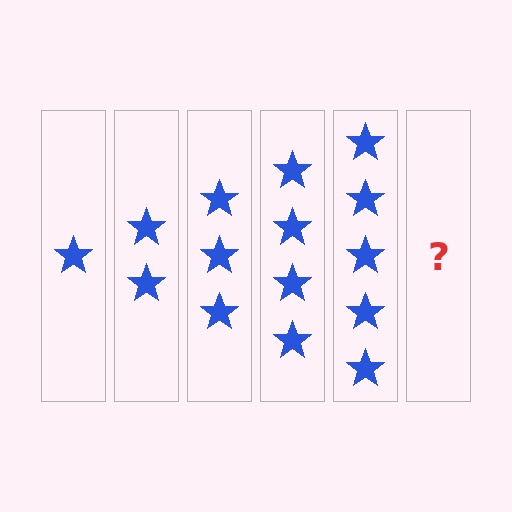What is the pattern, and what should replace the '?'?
The pattern is that each step adds one more star. The '?' should be 6 stars.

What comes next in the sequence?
The next element should be 6 stars.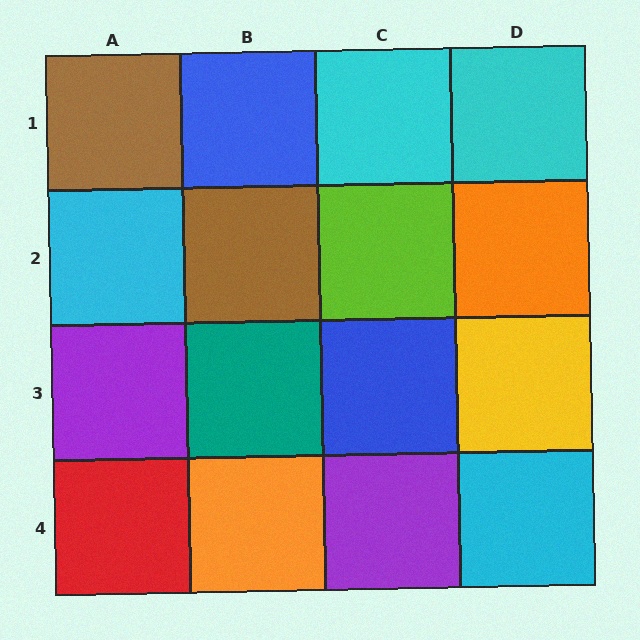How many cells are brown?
2 cells are brown.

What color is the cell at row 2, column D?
Orange.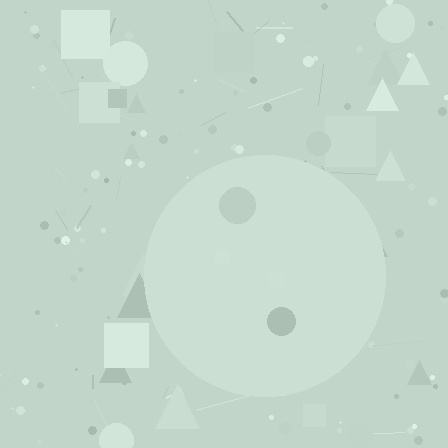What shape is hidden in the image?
A circle is hidden in the image.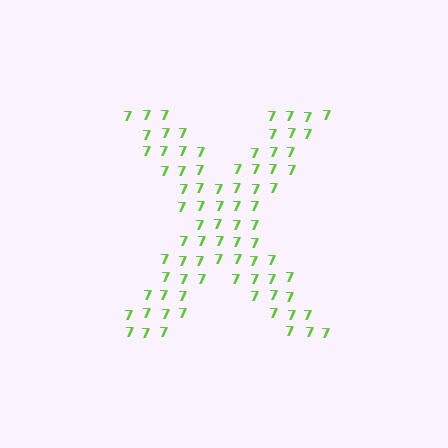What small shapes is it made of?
It is made of small digit 7's.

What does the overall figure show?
The overall figure shows the letter X.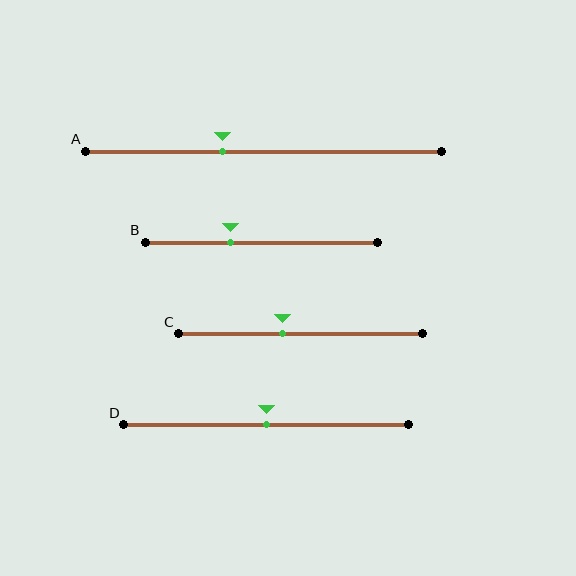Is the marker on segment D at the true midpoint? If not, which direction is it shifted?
Yes, the marker on segment D is at the true midpoint.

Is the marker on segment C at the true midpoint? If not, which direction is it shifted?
No, the marker on segment C is shifted to the left by about 8% of the segment length.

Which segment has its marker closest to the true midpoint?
Segment D has its marker closest to the true midpoint.